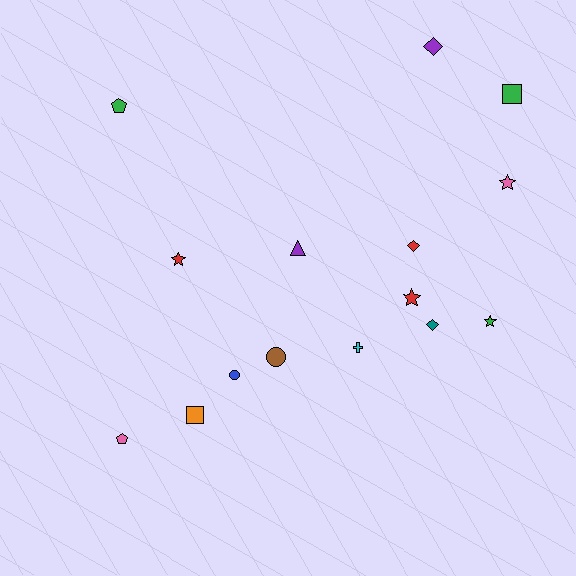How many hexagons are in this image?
There are no hexagons.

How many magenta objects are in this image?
There are no magenta objects.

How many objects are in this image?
There are 15 objects.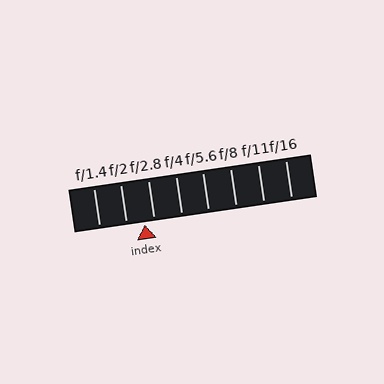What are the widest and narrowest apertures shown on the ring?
The widest aperture shown is f/1.4 and the narrowest is f/16.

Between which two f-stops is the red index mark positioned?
The index mark is between f/2 and f/2.8.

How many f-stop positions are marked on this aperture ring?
There are 8 f-stop positions marked.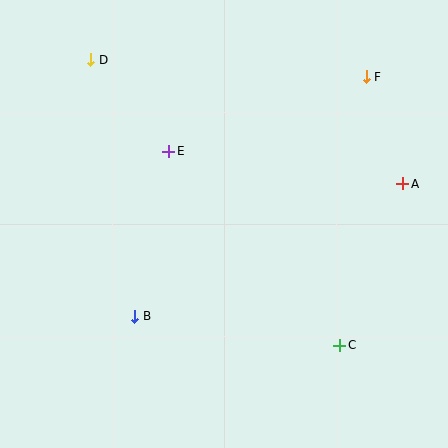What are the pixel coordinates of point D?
Point D is at (91, 60).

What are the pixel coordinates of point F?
Point F is at (366, 77).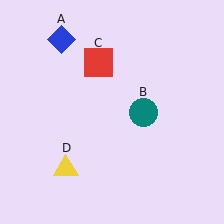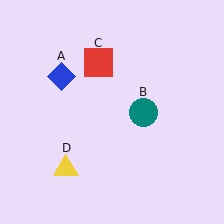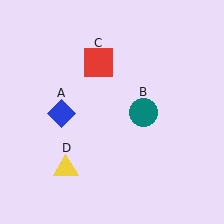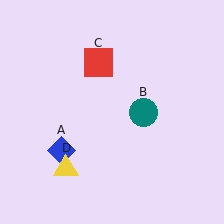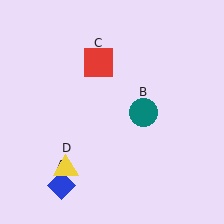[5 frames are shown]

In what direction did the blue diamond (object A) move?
The blue diamond (object A) moved down.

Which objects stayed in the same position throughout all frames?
Teal circle (object B) and red square (object C) and yellow triangle (object D) remained stationary.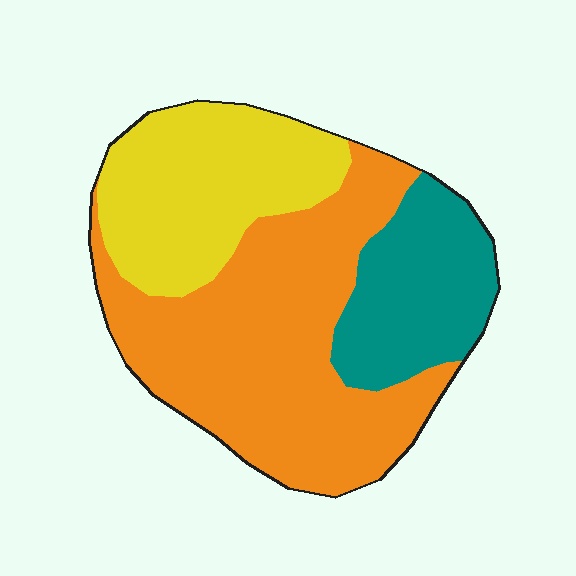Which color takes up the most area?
Orange, at roughly 50%.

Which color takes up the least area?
Teal, at roughly 20%.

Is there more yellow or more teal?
Yellow.